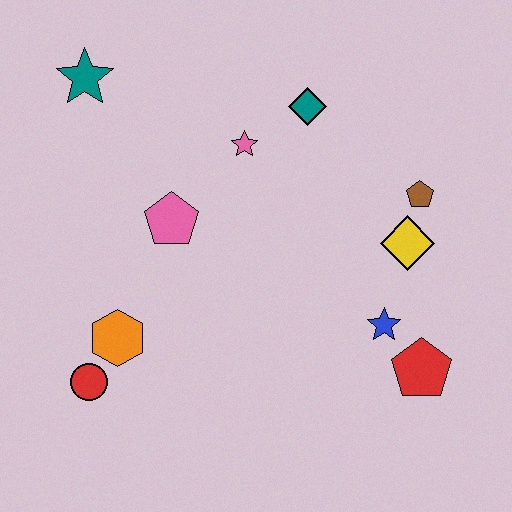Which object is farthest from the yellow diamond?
The teal star is farthest from the yellow diamond.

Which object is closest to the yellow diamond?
The brown pentagon is closest to the yellow diamond.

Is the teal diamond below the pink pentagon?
No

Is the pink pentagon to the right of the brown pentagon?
No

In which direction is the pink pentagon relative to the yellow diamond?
The pink pentagon is to the left of the yellow diamond.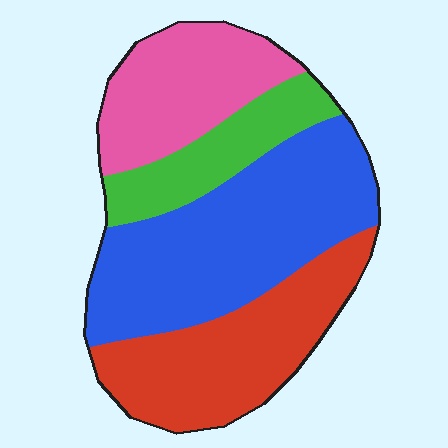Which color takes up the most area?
Blue, at roughly 40%.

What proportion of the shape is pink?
Pink takes up about one fifth (1/5) of the shape.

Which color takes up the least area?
Green, at roughly 15%.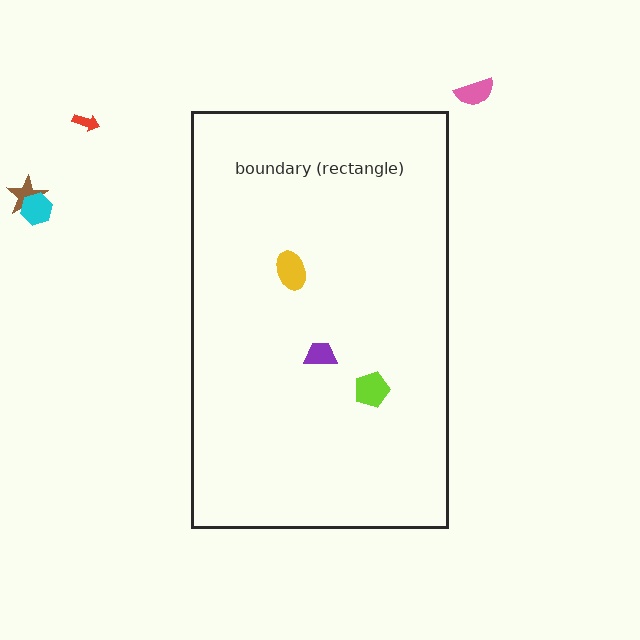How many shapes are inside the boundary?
3 inside, 4 outside.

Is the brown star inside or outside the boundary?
Outside.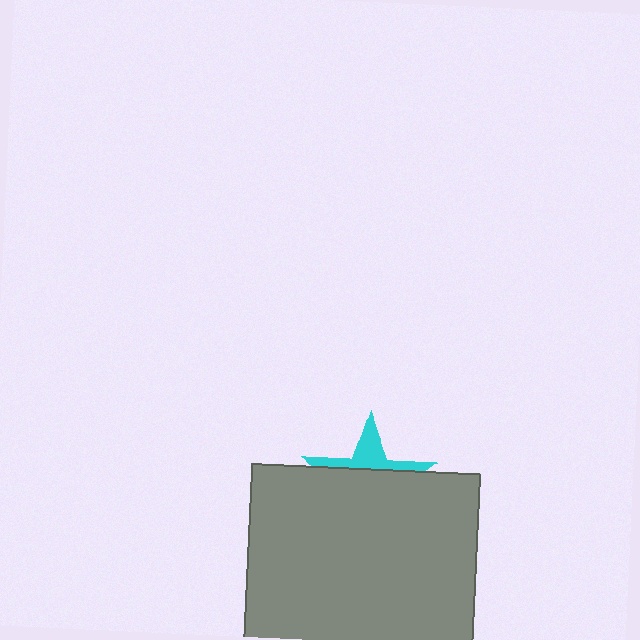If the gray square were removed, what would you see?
You would see the complete cyan star.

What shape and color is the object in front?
The object in front is a gray square.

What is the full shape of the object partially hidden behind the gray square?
The partially hidden object is a cyan star.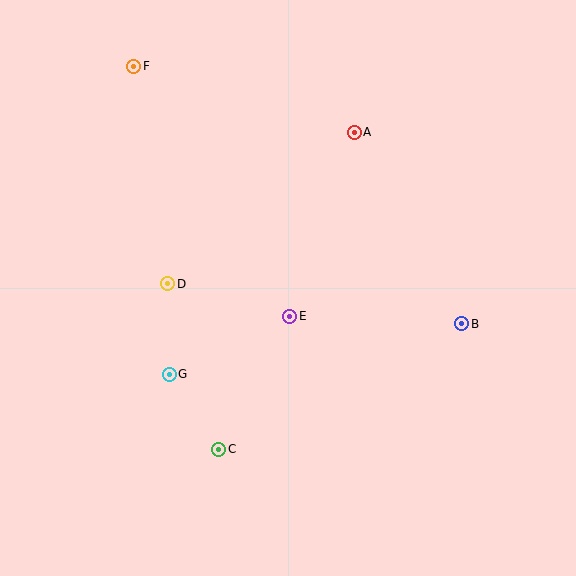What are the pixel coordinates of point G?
Point G is at (169, 374).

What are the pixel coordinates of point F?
Point F is at (134, 66).